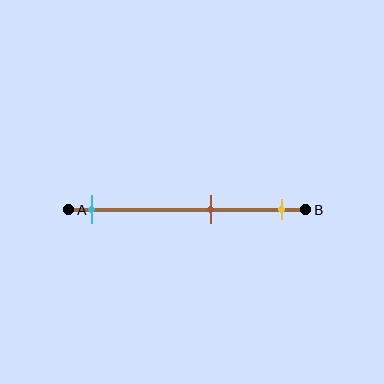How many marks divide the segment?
There are 3 marks dividing the segment.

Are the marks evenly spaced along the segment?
No, the marks are not evenly spaced.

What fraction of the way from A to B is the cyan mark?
The cyan mark is approximately 10% (0.1) of the way from A to B.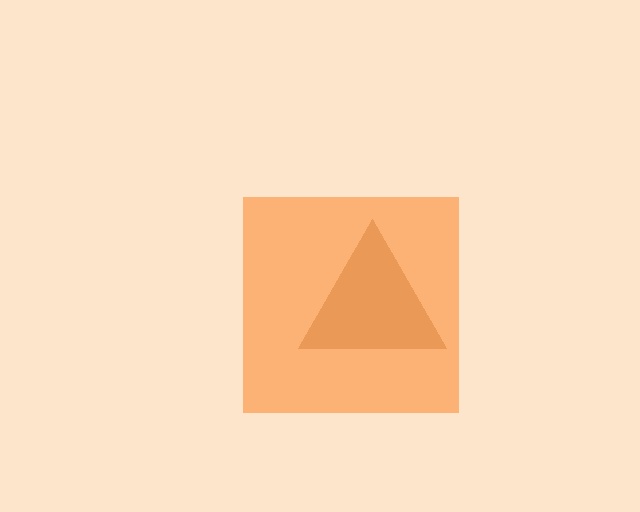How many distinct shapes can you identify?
There are 2 distinct shapes: a brown triangle, an orange square.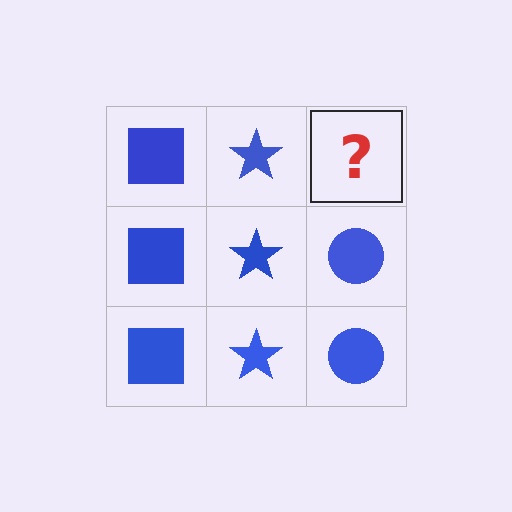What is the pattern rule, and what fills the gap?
The rule is that each column has a consistent shape. The gap should be filled with a blue circle.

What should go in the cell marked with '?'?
The missing cell should contain a blue circle.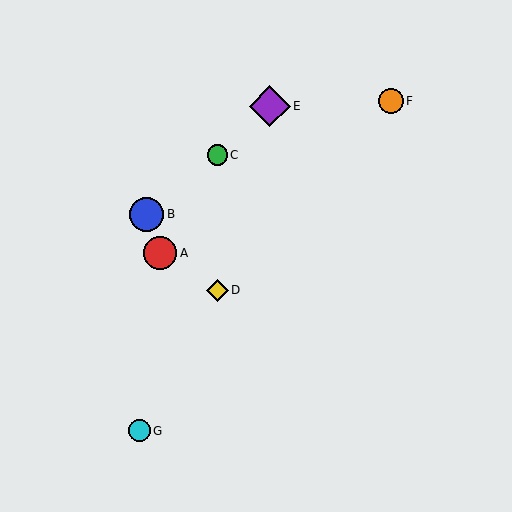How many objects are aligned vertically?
2 objects (C, D) are aligned vertically.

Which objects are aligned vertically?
Objects C, D are aligned vertically.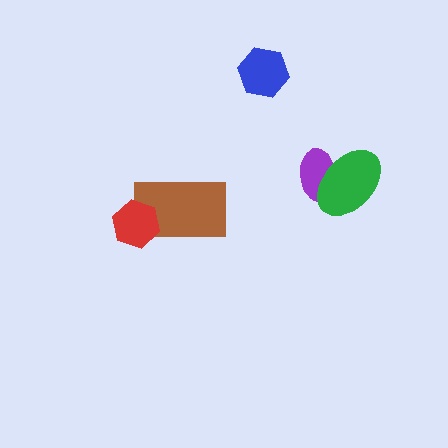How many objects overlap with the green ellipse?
1 object overlaps with the green ellipse.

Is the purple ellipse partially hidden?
Yes, it is partially covered by another shape.